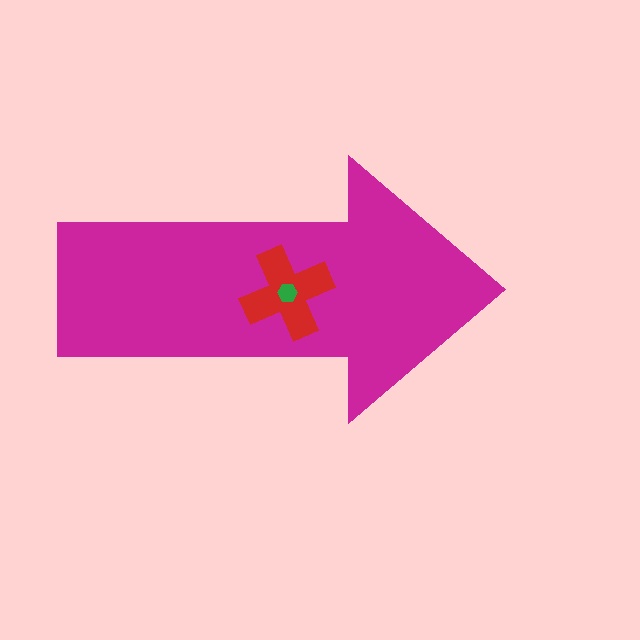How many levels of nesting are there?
3.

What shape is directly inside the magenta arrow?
The red cross.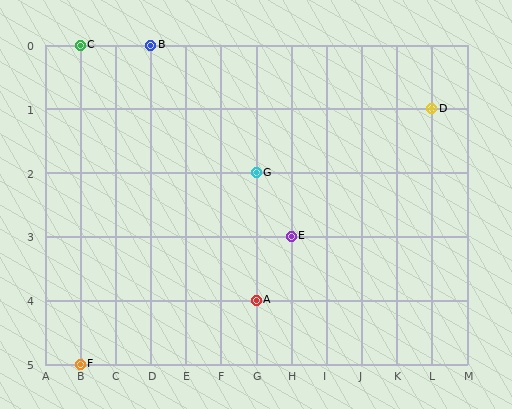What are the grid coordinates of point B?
Point B is at grid coordinates (D, 0).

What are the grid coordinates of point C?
Point C is at grid coordinates (B, 0).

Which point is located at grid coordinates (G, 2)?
Point G is at (G, 2).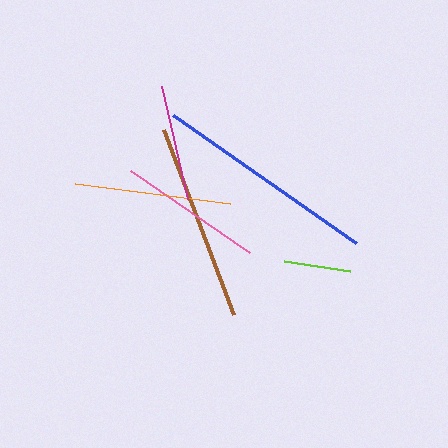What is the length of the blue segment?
The blue segment is approximately 222 pixels long.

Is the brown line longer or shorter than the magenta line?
The brown line is longer than the magenta line.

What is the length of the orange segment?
The orange segment is approximately 156 pixels long.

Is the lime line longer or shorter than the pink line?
The pink line is longer than the lime line.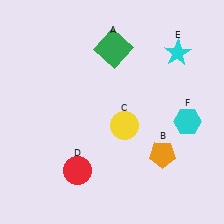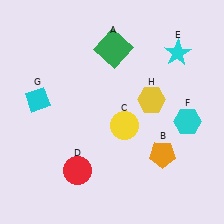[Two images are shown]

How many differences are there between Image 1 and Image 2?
There are 2 differences between the two images.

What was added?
A cyan diamond (G), a yellow hexagon (H) were added in Image 2.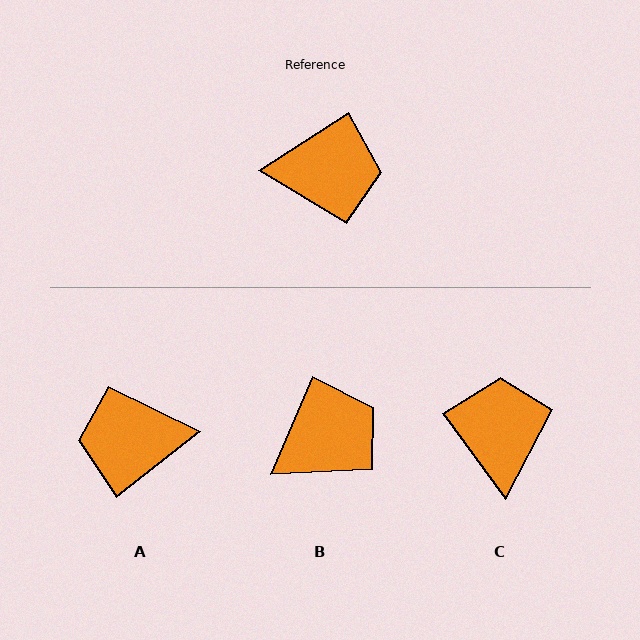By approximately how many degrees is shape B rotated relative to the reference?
Approximately 34 degrees counter-clockwise.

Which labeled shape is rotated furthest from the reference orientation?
A, about 175 degrees away.